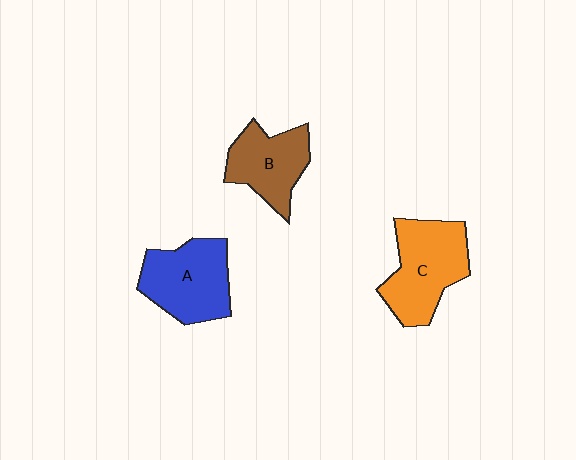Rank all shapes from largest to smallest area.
From largest to smallest: C (orange), A (blue), B (brown).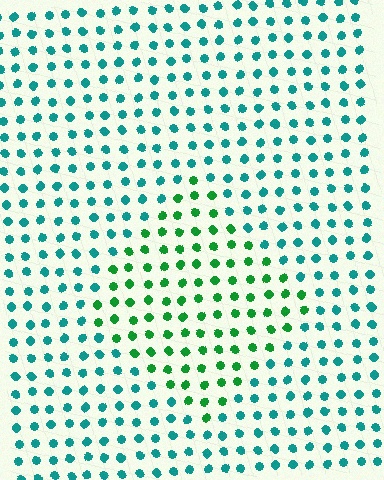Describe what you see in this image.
The image is filled with small teal elements in a uniform arrangement. A diamond-shaped region is visible where the elements are tinted to a slightly different hue, forming a subtle color boundary.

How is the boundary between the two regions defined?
The boundary is defined purely by a slight shift in hue (about 43 degrees). Spacing, size, and orientation are identical on both sides.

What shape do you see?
I see a diamond.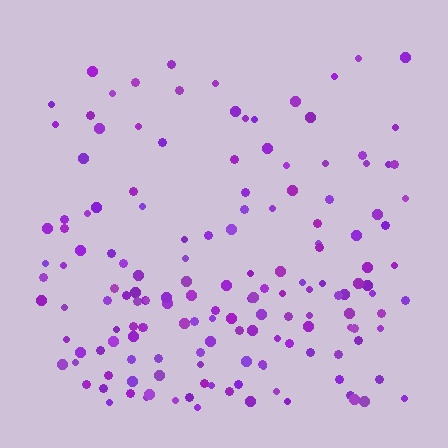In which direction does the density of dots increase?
From top to bottom, with the bottom side densest.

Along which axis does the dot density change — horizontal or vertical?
Vertical.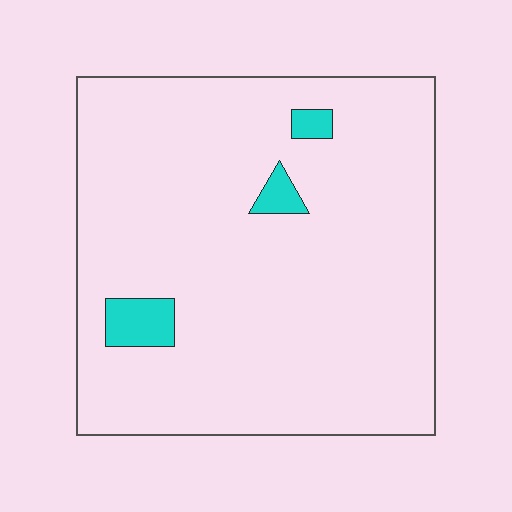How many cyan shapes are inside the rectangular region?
3.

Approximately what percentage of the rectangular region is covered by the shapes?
Approximately 5%.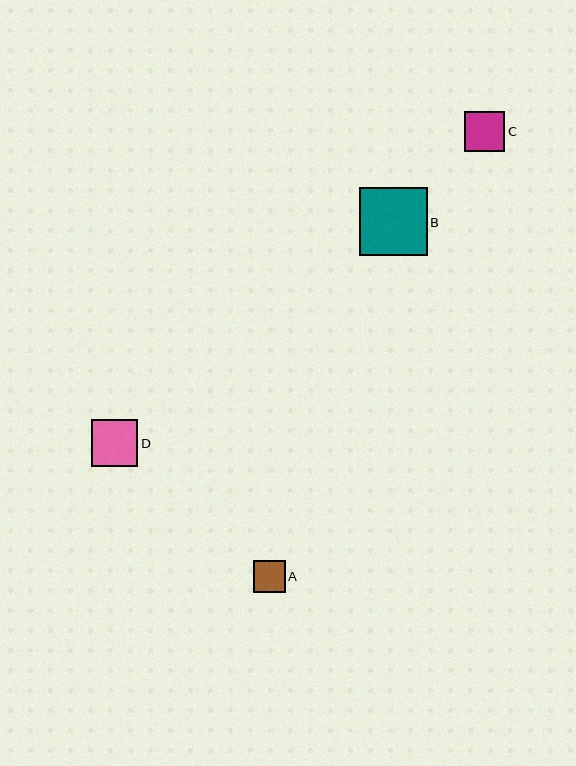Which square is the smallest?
Square A is the smallest with a size of approximately 32 pixels.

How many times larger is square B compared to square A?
Square B is approximately 2.1 times the size of square A.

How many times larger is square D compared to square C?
Square D is approximately 1.1 times the size of square C.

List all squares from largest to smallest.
From largest to smallest: B, D, C, A.